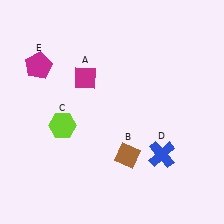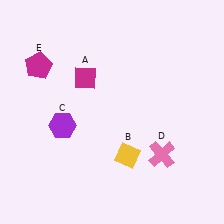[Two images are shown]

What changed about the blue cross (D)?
In Image 1, D is blue. In Image 2, it changed to pink.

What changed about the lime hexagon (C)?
In Image 1, C is lime. In Image 2, it changed to purple.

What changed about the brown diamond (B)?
In Image 1, B is brown. In Image 2, it changed to yellow.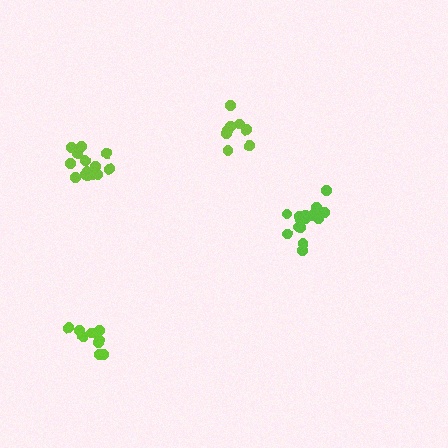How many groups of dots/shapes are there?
There are 4 groups.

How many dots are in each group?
Group 1: 14 dots, Group 2: 15 dots, Group 3: 9 dots, Group 4: 9 dots (47 total).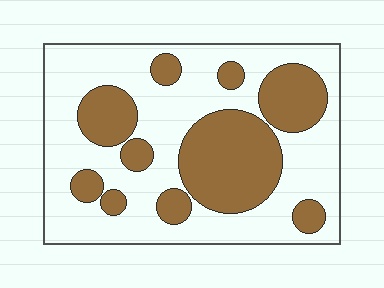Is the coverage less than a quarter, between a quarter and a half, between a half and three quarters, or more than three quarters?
Between a quarter and a half.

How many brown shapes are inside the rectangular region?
10.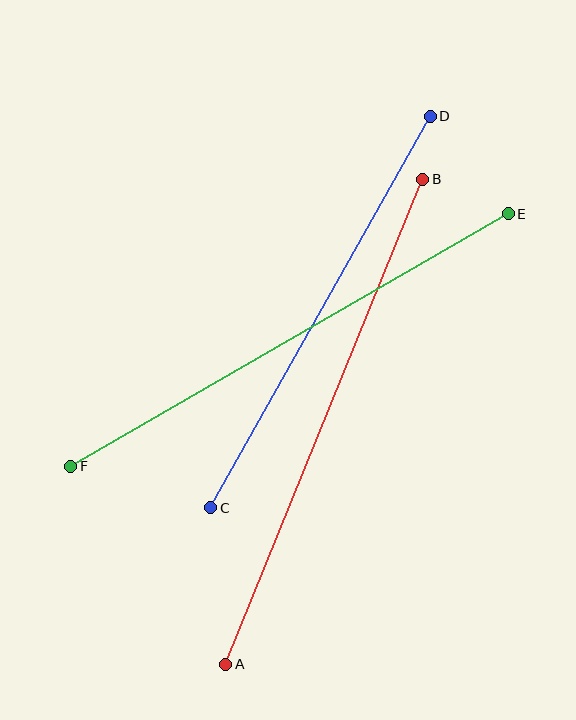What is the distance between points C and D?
The distance is approximately 449 pixels.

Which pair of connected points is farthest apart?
Points A and B are farthest apart.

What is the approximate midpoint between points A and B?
The midpoint is at approximately (324, 422) pixels.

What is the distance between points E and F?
The distance is approximately 505 pixels.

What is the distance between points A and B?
The distance is approximately 523 pixels.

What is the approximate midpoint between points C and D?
The midpoint is at approximately (321, 312) pixels.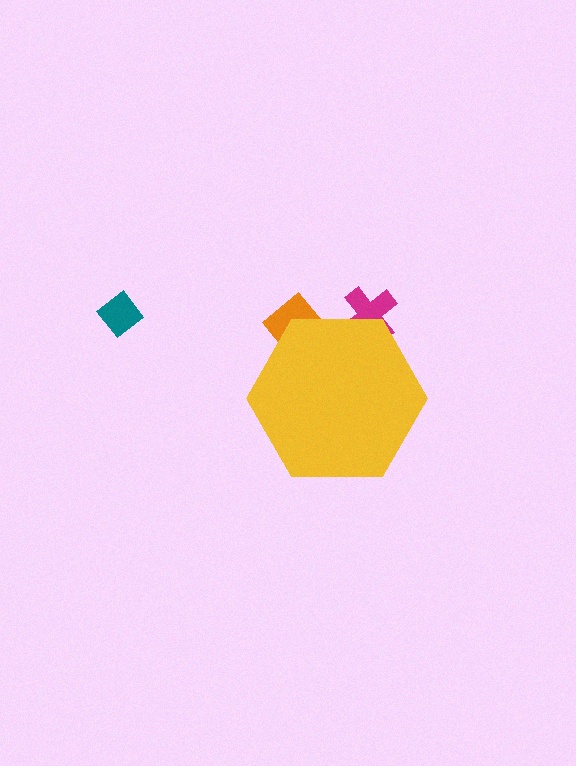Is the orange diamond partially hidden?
Yes, the orange diamond is partially hidden behind the yellow hexagon.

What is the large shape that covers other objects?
A yellow hexagon.